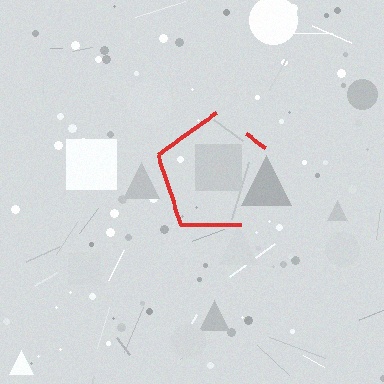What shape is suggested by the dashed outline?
The dashed outline suggests a pentagon.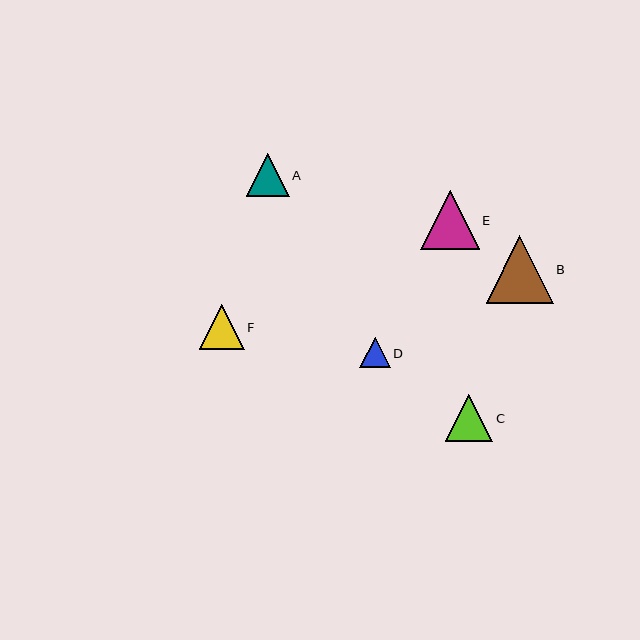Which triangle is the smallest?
Triangle D is the smallest with a size of approximately 30 pixels.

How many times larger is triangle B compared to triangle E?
Triangle B is approximately 1.2 times the size of triangle E.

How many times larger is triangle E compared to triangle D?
Triangle E is approximately 1.9 times the size of triangle D.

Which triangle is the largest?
Triangle B is the largest with a size of approximately 67 pixels.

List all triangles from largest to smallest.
From largest to smallest: B, E, C, F, A, D.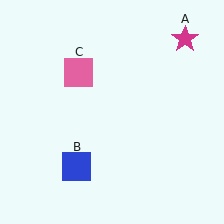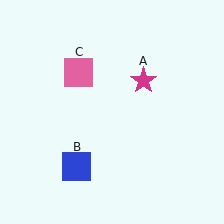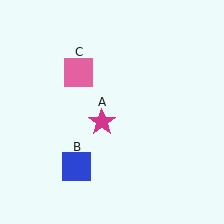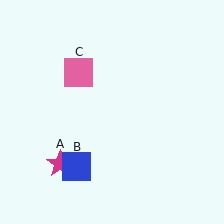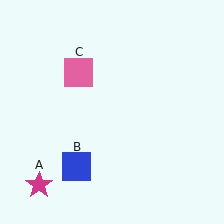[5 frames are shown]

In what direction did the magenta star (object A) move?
The magenta star (object A) moved down and to the left.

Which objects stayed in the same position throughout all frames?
Blue square (object B) and pink square (object C) remained stationary.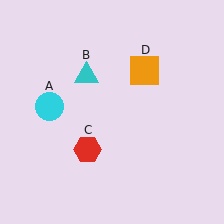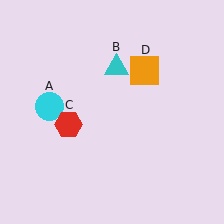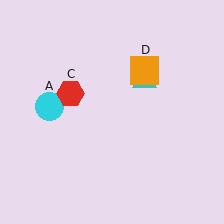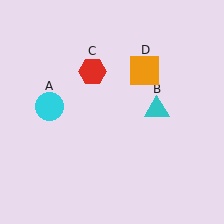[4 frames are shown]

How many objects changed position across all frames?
2 objects changed position: cyan triangle (object B), red hexagon (object C).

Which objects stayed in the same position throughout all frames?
Cyan circle (object A) and orange square (object D) remained stationary.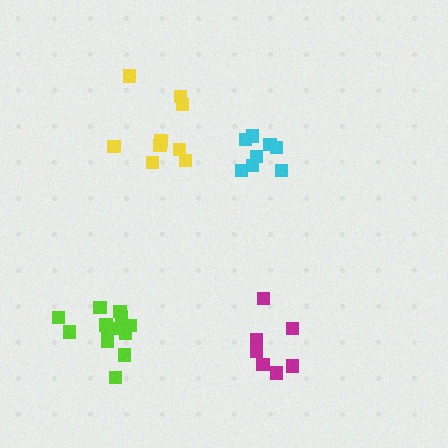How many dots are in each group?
Group 1: 10 dots, Group 2: 7 dots, Group 3: 13 dots, Group 4: 8 dots (38 total).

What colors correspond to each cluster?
The clusters are colored: yellow, magenta, lime, cyan.